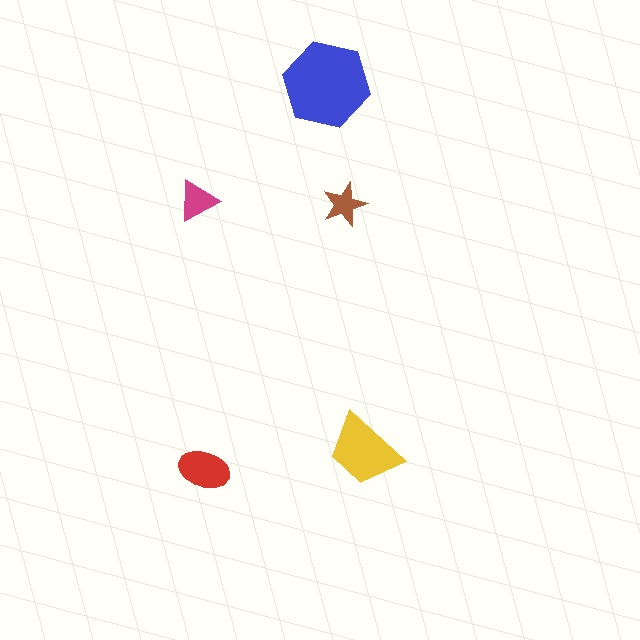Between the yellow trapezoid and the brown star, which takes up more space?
The yellow trapezoid.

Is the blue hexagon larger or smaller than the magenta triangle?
Larger.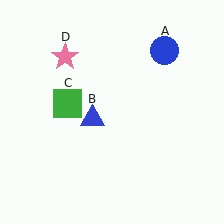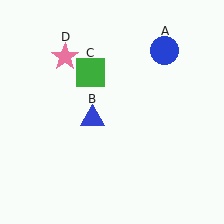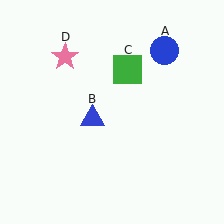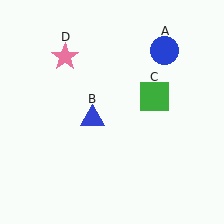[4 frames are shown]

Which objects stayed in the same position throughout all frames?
Blue circle (object A) and blue triangle (object B) and pink star (object D) remained stationary.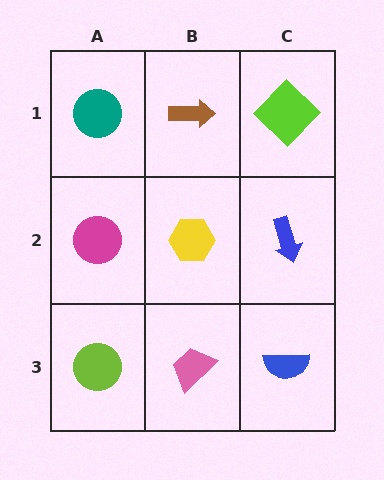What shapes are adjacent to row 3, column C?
A blue arrow (row 2, column C), a pink trapezoid (row 3, column B).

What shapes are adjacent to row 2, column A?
A teal circle (row 1, column A), a lime circle (row 3, column A), a yellow hexagon (row 2, column B).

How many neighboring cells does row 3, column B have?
3.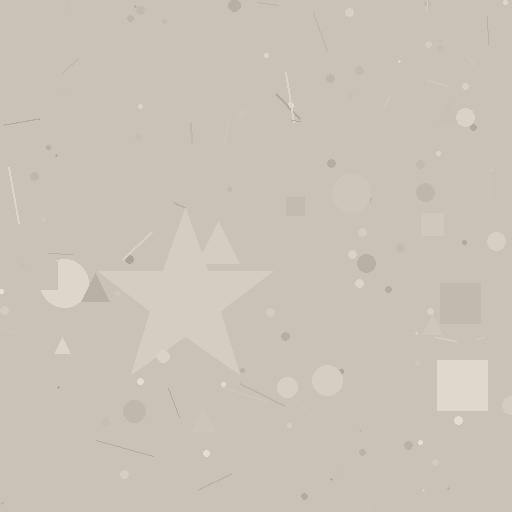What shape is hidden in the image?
A star is hidden in the image.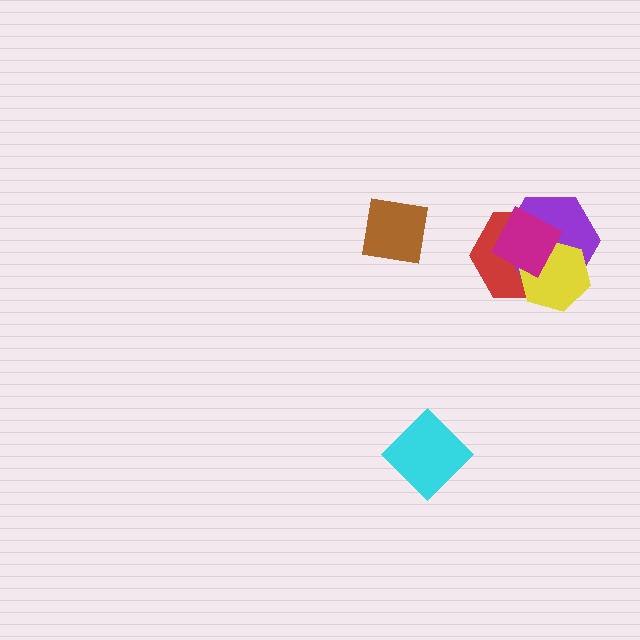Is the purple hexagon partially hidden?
Yes, it is partially covered by another shape.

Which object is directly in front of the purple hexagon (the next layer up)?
The yellow hexagon is directly in front of the purple hexagon.